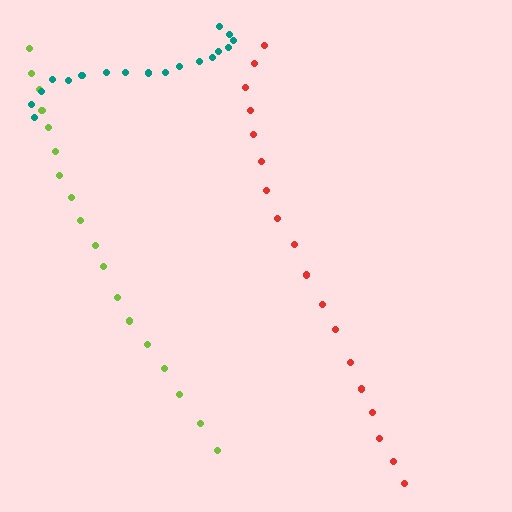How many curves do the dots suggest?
There are 3 distinct paths.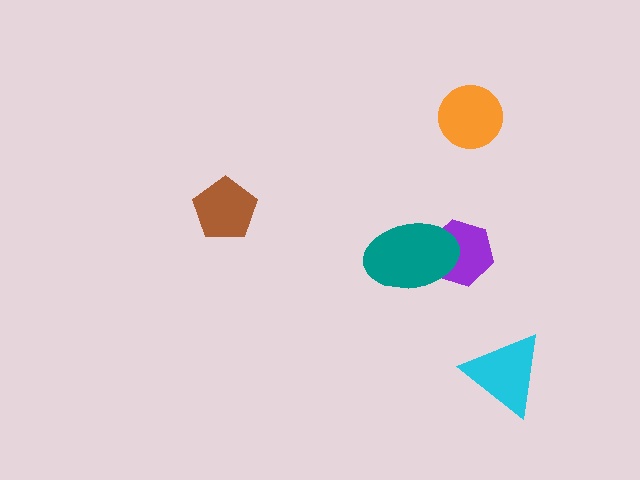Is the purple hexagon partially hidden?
Yes, it is partially covered by another shape.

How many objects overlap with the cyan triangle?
0 objects overlap with the cyan triangle.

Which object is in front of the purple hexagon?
The teal ellipse is in front of the purple hexagon.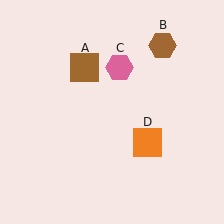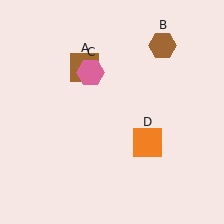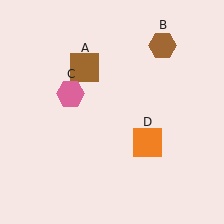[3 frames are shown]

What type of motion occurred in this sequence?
The pink hexagon (object C) rotated counterclockwise around the center of the scene.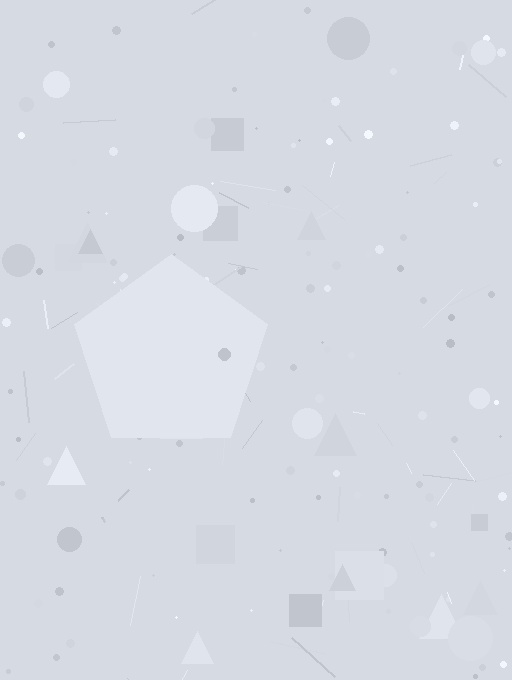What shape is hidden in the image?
A pentagon is hidden in the image.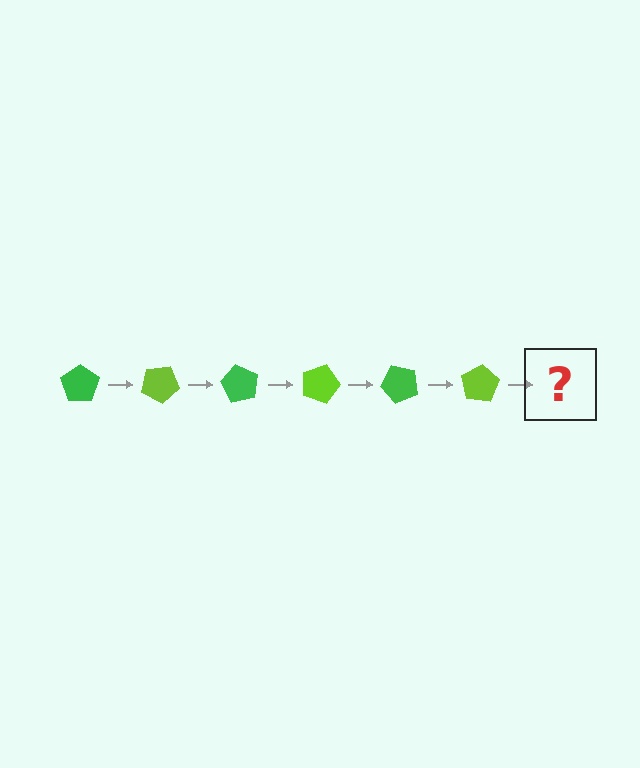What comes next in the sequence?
The next element should be a green pentagon, rotated 180 degrees from the start.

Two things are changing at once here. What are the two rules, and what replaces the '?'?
The two rules are that it rotates 30 degrees each step and the color cycles through green and lime. The '?' should be a green pentagon, rotated 180 degrees from the start.